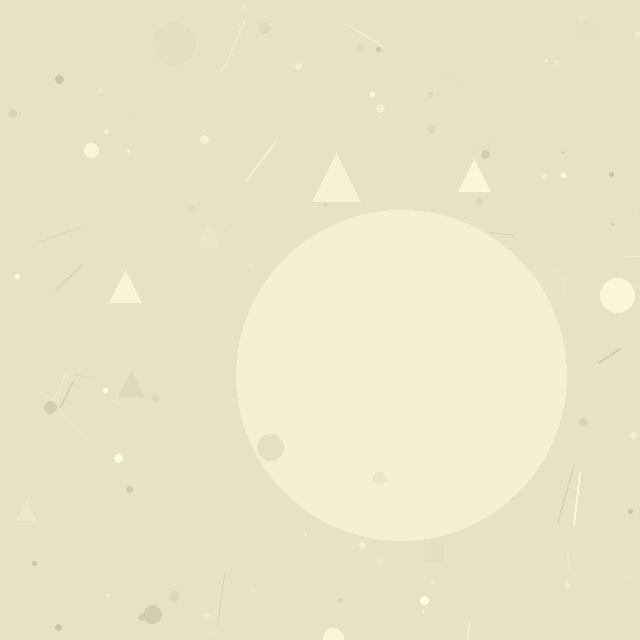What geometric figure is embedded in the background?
A circle is embedded in the background.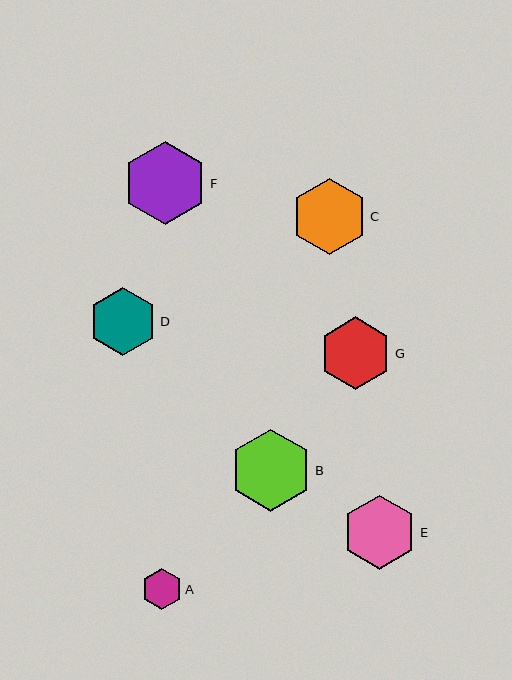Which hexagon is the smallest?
Hexagon A is the smallest with a size of approximately 41 pixels.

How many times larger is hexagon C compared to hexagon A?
Hexagon C is approximately 1.9 times the size of hexagon A.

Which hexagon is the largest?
Hexagon F is the largest with a size of approximately 84 pixels.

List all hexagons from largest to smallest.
From largest to smallest: F, B, C, E, G, D, A.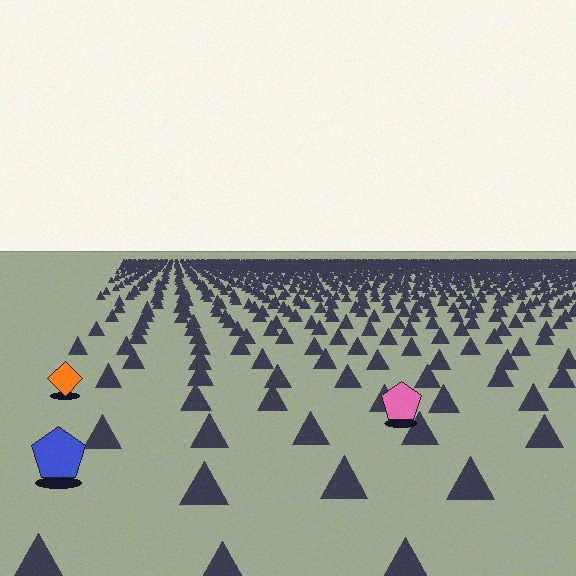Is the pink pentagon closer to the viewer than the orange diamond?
Yes. The pink pentagon is closer — you can tell from the texture gradient: the ground texture is coarser near it.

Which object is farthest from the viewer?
The orange diamond is farthest from the viewer. It appears smaller and the ground texture around it is denser.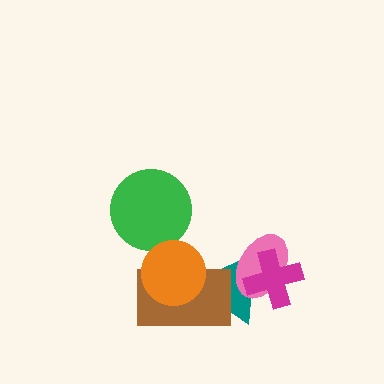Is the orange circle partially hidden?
No, no other shape covers it.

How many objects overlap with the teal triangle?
4 objects overlap with the teal triangle.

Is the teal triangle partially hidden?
Yes, it is partially covered by another shape.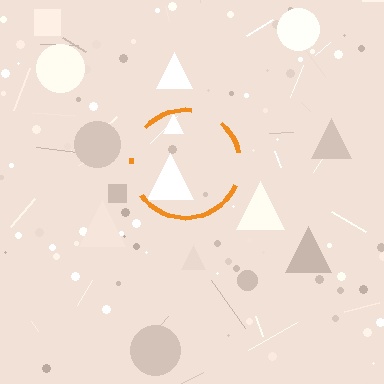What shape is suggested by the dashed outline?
The dashed outline suggests a circle.